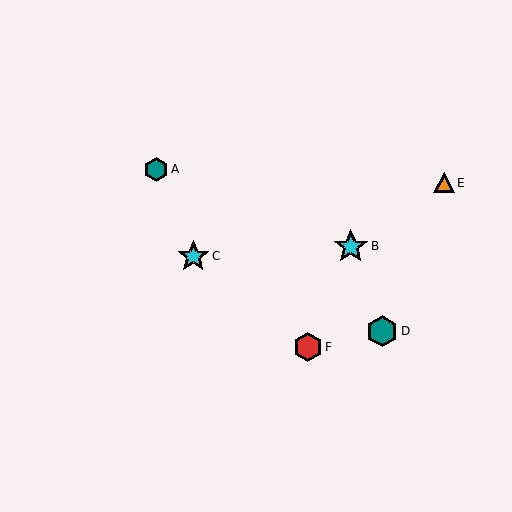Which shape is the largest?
The cyan star (labeled B) is the largest.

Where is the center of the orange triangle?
The center of the orange triangle is at (444, 183).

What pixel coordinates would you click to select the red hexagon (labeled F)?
Click at (308, 347) to select the red hexagon F.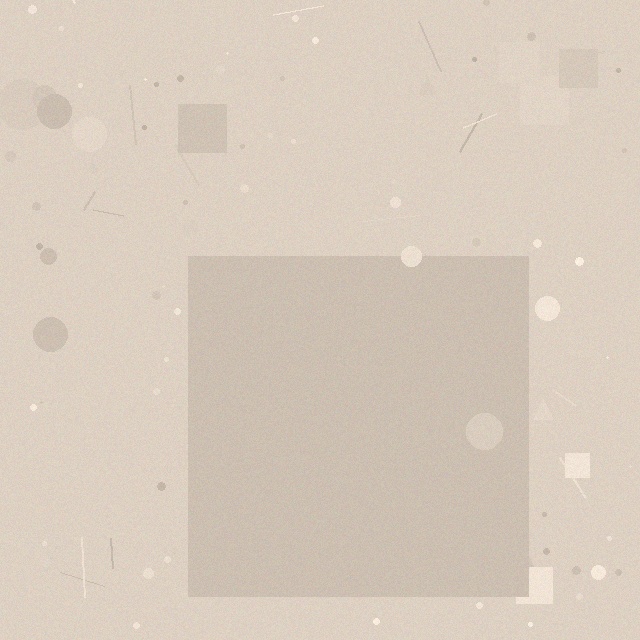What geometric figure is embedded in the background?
A square is embedded in the background.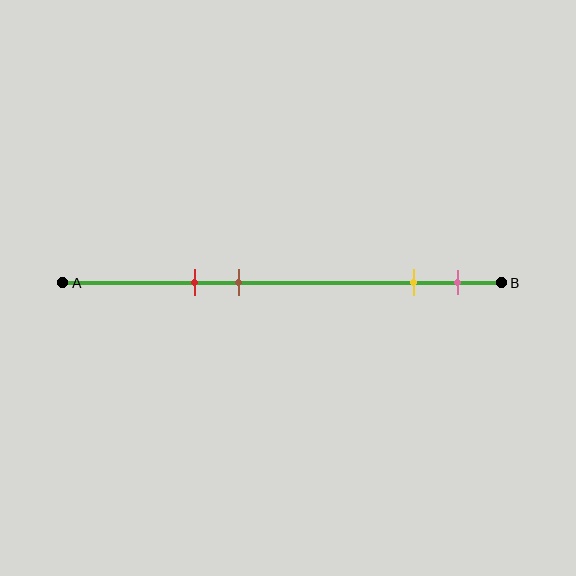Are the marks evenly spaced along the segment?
No, the marks are not evenly spaced.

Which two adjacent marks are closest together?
The yellow and pink marks are the closest adjacent pair.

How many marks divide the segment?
There are 4 marks dividing the segment.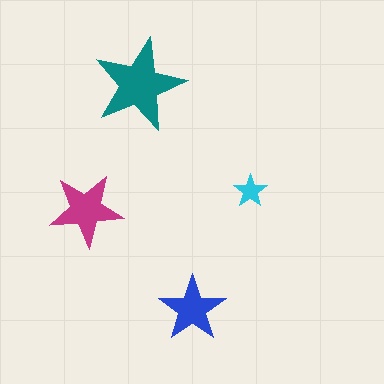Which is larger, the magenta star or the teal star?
The teal one.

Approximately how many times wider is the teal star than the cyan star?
About 3 times wider.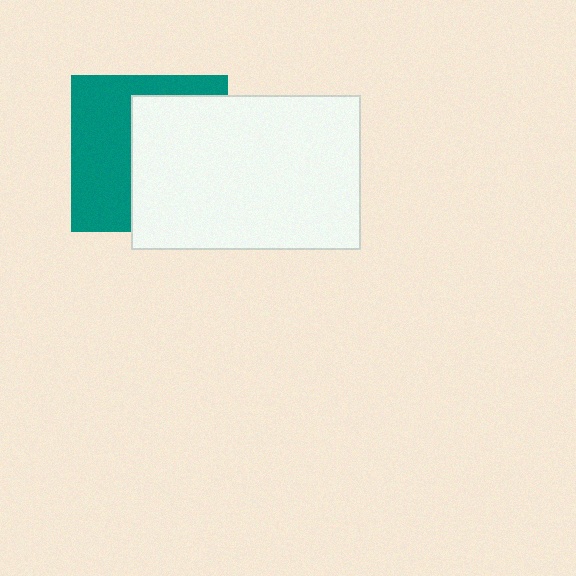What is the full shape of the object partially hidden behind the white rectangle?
The partially hidden object is a teal square.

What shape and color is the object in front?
The object in front is a white rectangle.